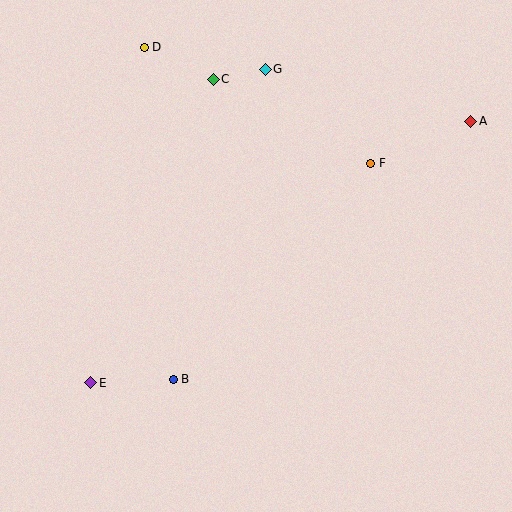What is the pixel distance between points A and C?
The distance between A and C is 261 pixels.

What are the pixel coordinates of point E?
Point E is at (91, 383).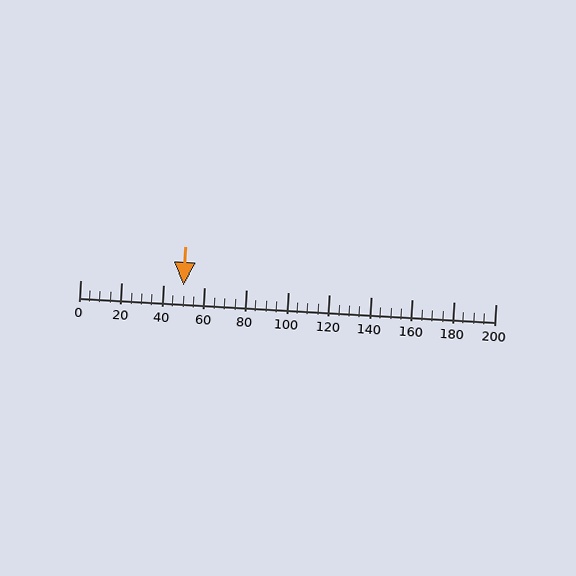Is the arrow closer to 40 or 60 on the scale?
The arrow is closer to 40.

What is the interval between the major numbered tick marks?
The major tick marks are spaced 20 units apart.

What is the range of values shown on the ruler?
The ruler shows values from 0 to 200.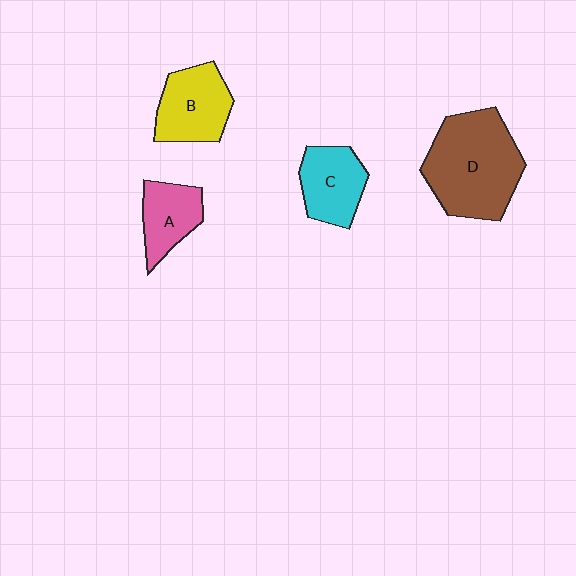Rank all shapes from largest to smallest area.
From largest to smallest: D (brown), B (yellow), C (cyan), A (pink).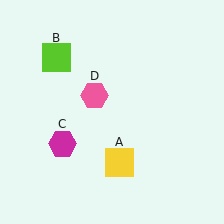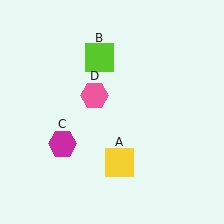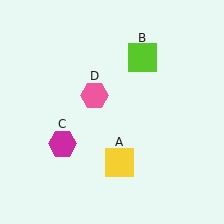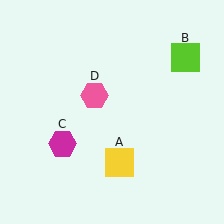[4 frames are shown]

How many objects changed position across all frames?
1 object changed position: lime square (object B).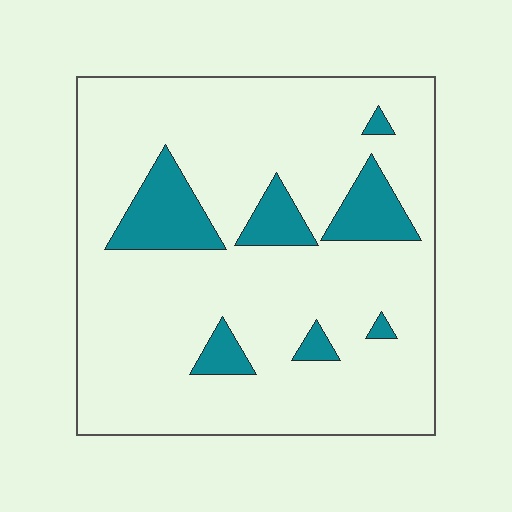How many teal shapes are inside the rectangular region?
7.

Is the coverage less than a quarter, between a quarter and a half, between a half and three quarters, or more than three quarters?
Less than a quarter.